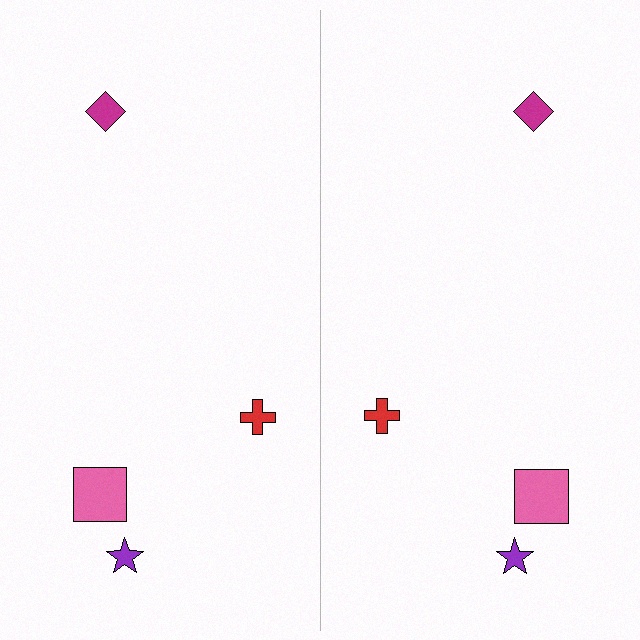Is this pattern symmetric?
Yes, this pattern has bilateral (reflection) symmetry.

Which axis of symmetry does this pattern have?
The pattern has a vertical axis of symmetry running through the center of the image.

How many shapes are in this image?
There are 8 shapes in this image.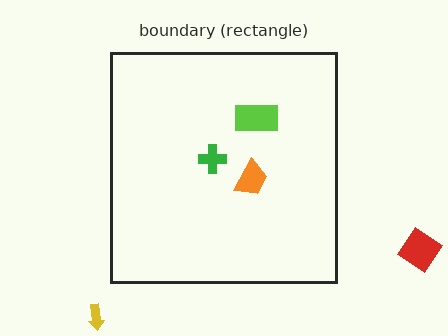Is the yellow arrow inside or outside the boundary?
Outside.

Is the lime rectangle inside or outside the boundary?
Inside.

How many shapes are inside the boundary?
3 inside, 2 outside.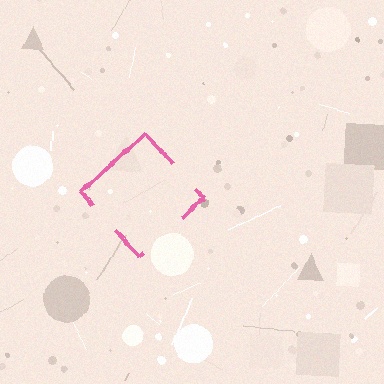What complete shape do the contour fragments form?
The contour fragments form a diamond.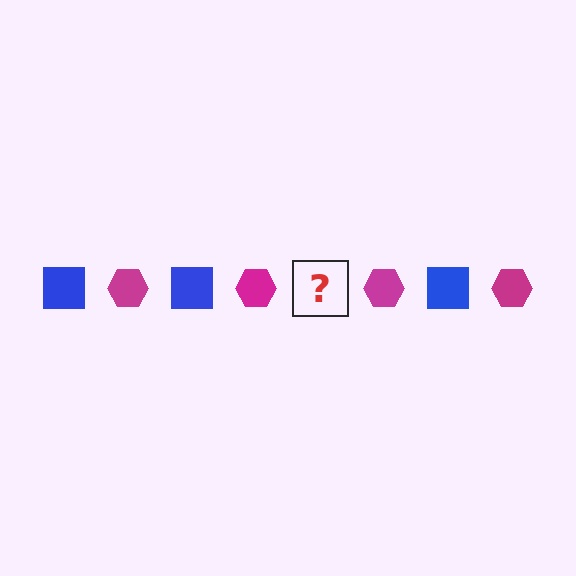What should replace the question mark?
The question mark should be replaced with a blue square.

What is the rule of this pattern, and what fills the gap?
The rule is that the pattern alternates between blue square and magenta hexagon. The gap should be filled with a blue square.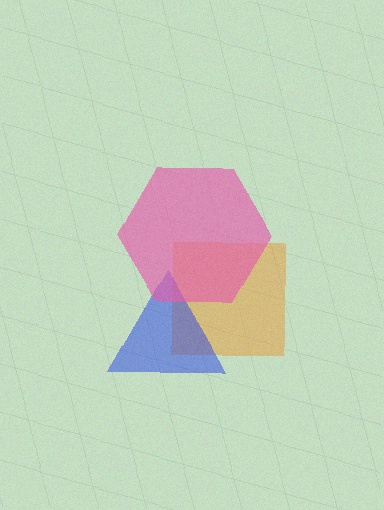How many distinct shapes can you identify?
There are 3 distinct shapes: an orange square, a blue triangle, a pink hexagon.